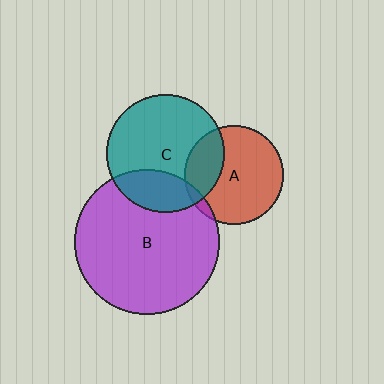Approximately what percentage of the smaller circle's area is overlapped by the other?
Approximately 25%.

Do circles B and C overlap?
Yes.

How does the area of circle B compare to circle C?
Approximately 1.5 times.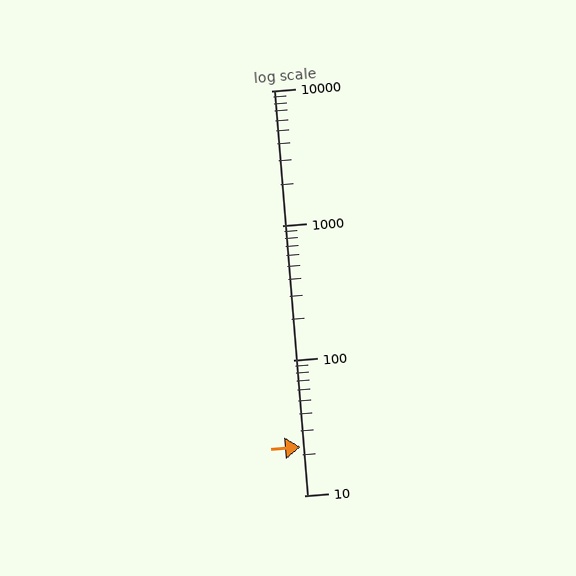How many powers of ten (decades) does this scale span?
The scale spans 3 decades, from 10 to 10000.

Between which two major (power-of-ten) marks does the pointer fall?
The pointer is between 10 and 100.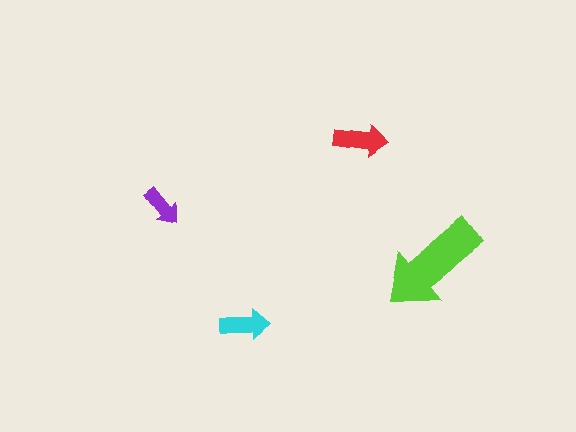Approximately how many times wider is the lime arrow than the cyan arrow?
About 2 times wider.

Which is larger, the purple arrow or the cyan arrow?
The cyan one.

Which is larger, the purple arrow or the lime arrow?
The lime one.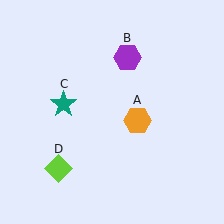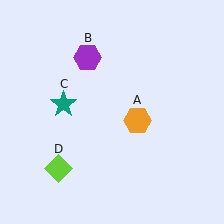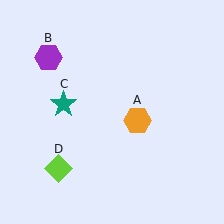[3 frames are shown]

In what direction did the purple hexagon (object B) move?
The purple hexagon (object B) moved left.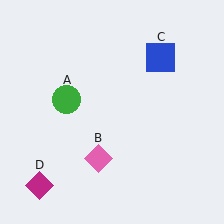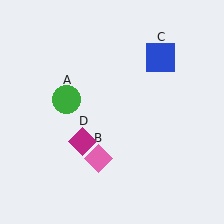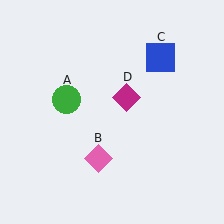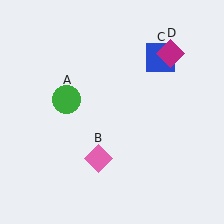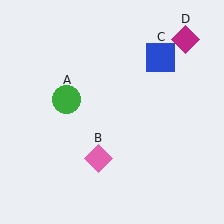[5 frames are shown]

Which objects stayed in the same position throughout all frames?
Green circle (object A) and pink diamond (object B) and blue square (object C) remained stationary.